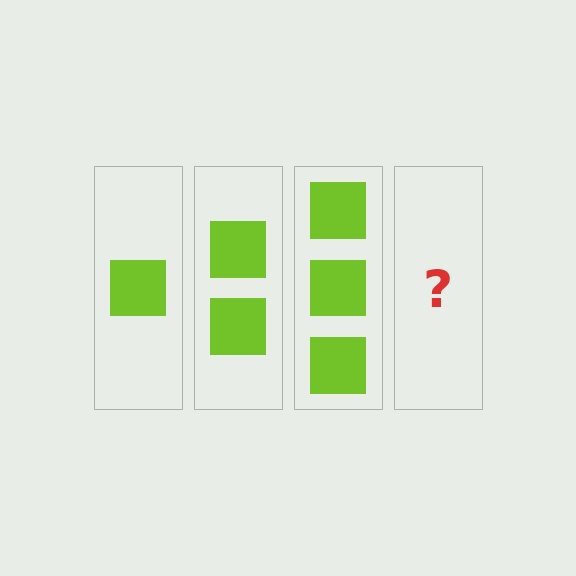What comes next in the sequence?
The next element should be 4 squares.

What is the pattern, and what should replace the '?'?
The pattern is that each step adds one more square. The '?' should be 4 squares.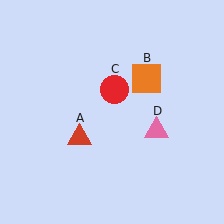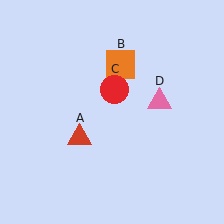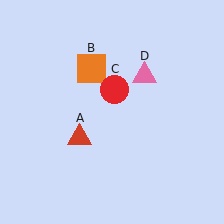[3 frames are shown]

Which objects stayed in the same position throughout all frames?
Red triangle (object A) and red circle (object C) remained stationary.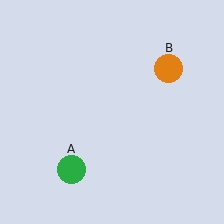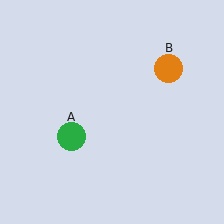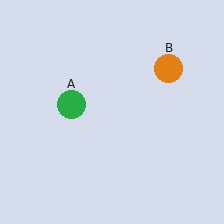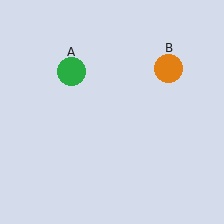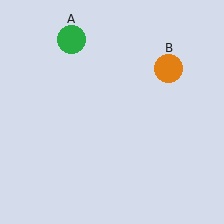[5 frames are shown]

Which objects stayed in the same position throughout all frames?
Orange circle (object B) remained stationary.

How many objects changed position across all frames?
1 object changed position: green circle (object A).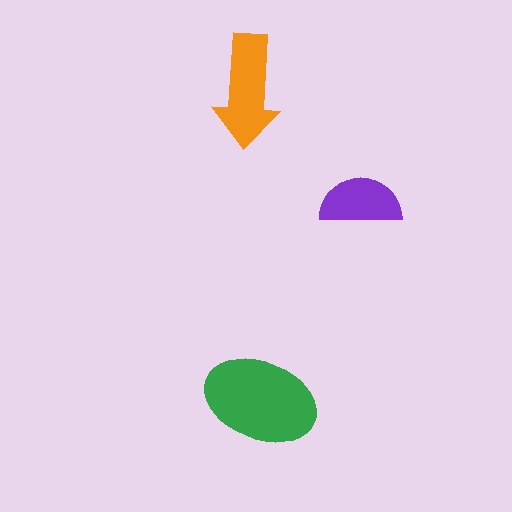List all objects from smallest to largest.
The purple semicircle, the orange arrow, the green ellipse.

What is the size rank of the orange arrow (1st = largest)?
2nd.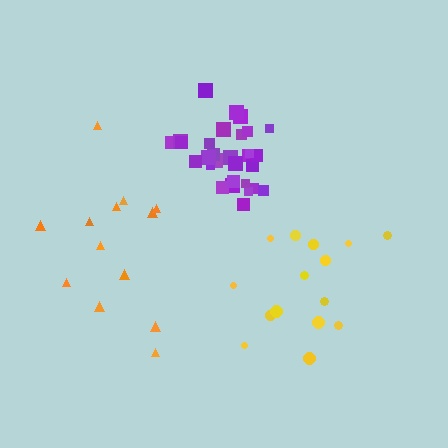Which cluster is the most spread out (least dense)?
Orange.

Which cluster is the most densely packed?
Purple.